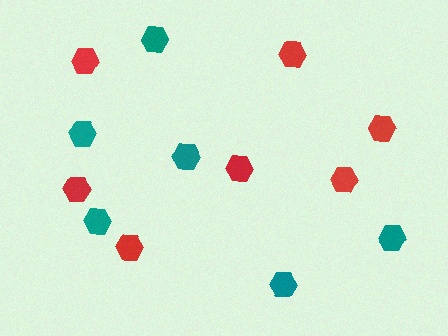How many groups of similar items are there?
There are 2 groups: one group of teal hexagons (6) and one group of red hexagons (7).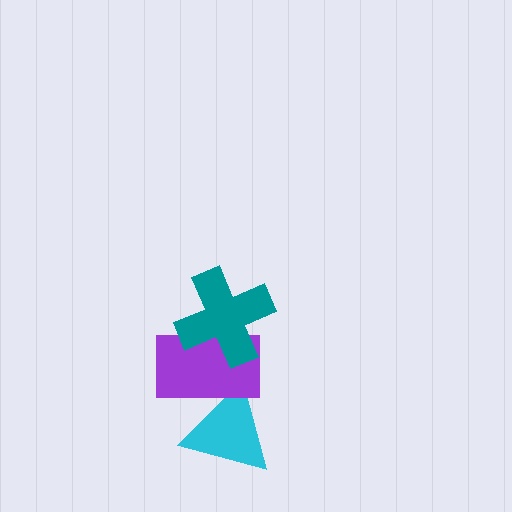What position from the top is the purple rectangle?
The purple rectangle is 2nd from the top.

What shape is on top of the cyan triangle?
The purple rectangle is on top of the cyan triangle.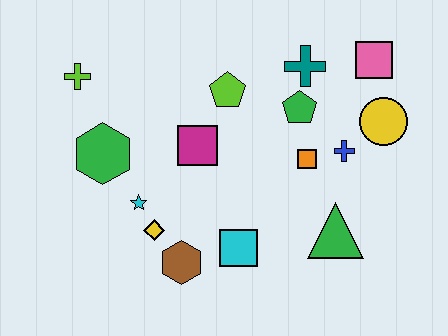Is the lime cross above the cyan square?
Yes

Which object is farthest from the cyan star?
The pink square is farthest from the cyan star.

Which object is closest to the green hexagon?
The cyan star is closest to the green hexagon.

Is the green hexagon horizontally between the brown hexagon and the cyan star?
No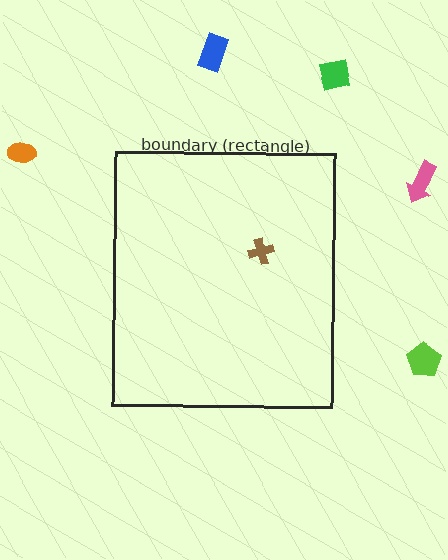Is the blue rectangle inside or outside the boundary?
Outside.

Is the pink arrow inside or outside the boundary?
Outside.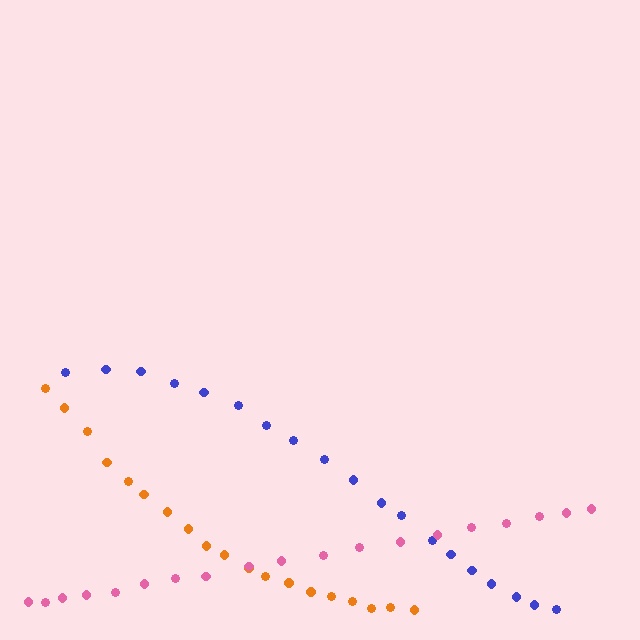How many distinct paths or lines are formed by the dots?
There are 3 distinct paths.